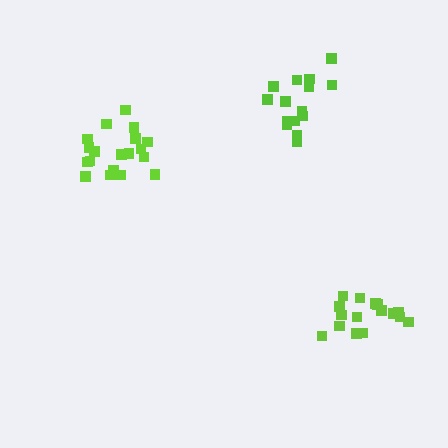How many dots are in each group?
Group 1: 15 dots, Group 2: 16 dots, Group 3: 19 dots (50 total).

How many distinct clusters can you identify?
There are 3 distinct clusters.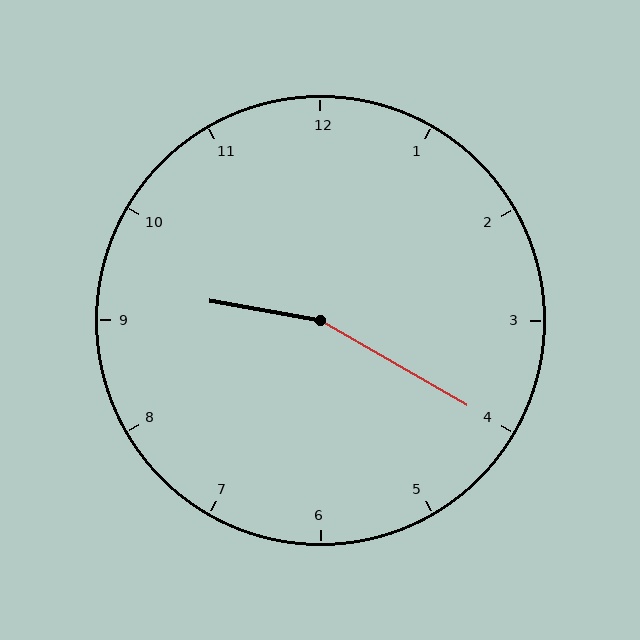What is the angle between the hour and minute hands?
Approximately 160 degrees.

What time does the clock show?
9:20.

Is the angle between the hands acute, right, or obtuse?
It is obtuse.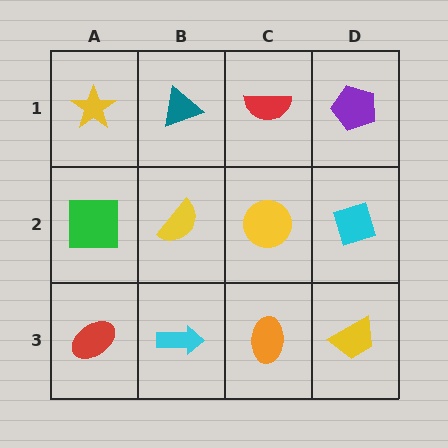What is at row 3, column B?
A cyan arrow.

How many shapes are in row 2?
4 shapes.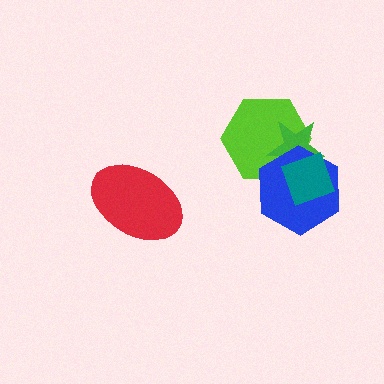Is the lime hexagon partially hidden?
Yes, it is partially covered by another shape.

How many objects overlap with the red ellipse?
0 objects overlap with the red ellipse.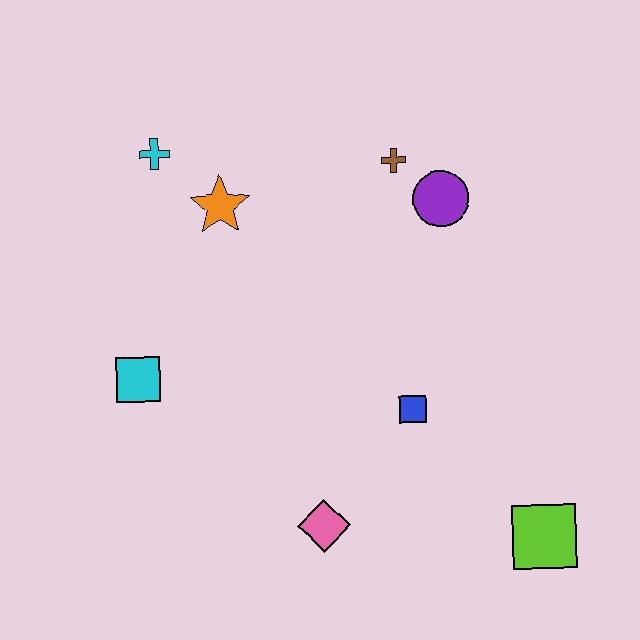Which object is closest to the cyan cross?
The orange star is closest to the cyan cross.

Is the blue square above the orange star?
No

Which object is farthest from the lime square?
The cyan cross is farthest from the lime square.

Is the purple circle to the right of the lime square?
No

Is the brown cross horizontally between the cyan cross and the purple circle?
Yes